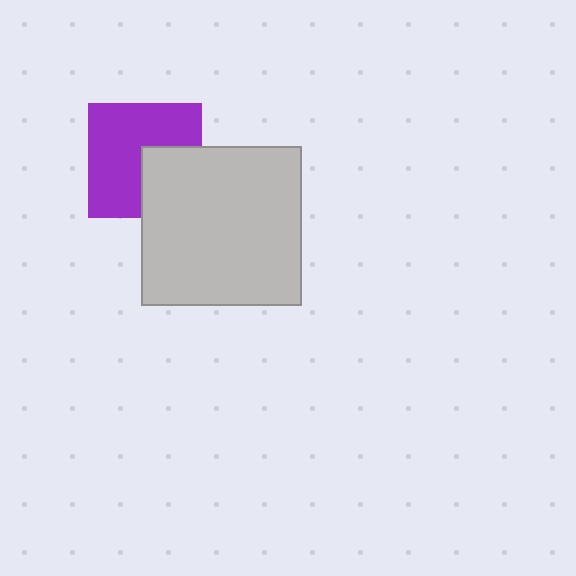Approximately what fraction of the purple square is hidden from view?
Roughly 33% of the purple square is hidden behind the light gray square.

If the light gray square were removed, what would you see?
You would see the complete purple square.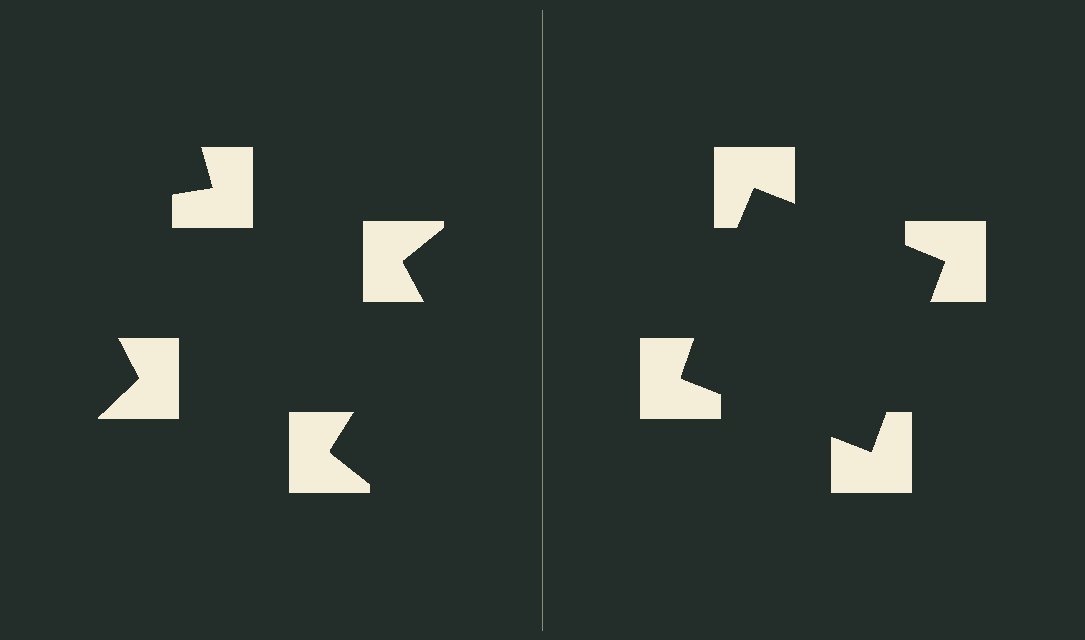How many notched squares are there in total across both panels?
8 — 4 on each side.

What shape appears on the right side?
An illusory square.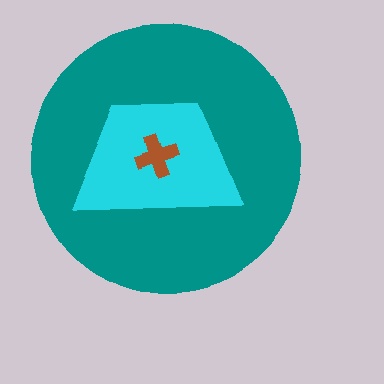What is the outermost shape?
The teal circle.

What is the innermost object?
The brown cross.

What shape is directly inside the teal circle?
The cyan trapezoid.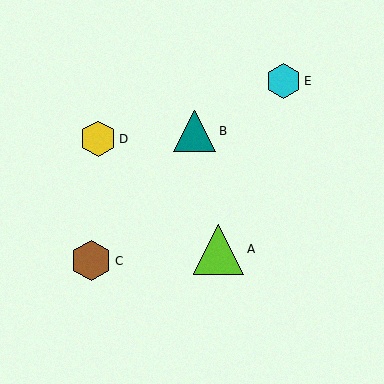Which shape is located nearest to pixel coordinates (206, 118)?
The teal triangle (labeled B) at (195, 131) is nearest to that location.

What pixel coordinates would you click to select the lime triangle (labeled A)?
Click at (219, 249) to select the lime triangle A.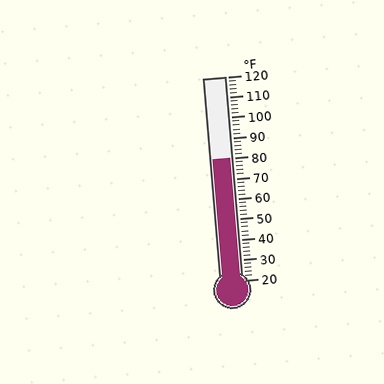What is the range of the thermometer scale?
The thermometer scale ranges from 20°F to 120°F.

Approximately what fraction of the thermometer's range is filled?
The thermometer is filled to approximately 60% of its range.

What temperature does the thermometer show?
The thermometer shows approximately 80°F.